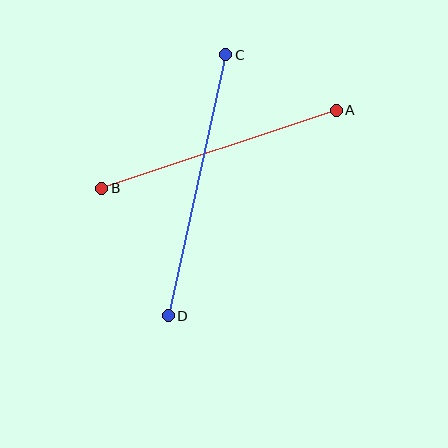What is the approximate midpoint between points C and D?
The midpoint is at approximately (197, 185) pixels.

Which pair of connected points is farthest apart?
Points C and D are farthest apart.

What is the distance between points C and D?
The distance is approximately 267 pixels.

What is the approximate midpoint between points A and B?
The midpoint is at approximately (219, 149) pixels.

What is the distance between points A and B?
The distance is approximately 247 pixels.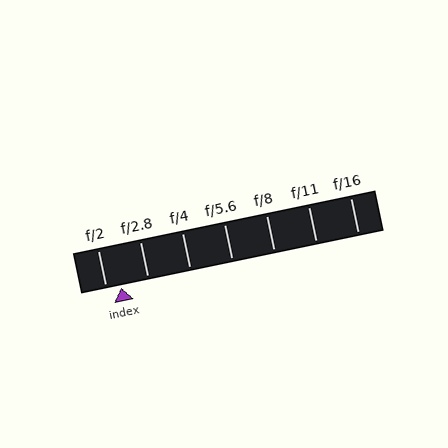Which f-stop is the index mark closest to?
The index mark is closest to f/2.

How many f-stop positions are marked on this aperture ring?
There are 7 f-stop positions marked.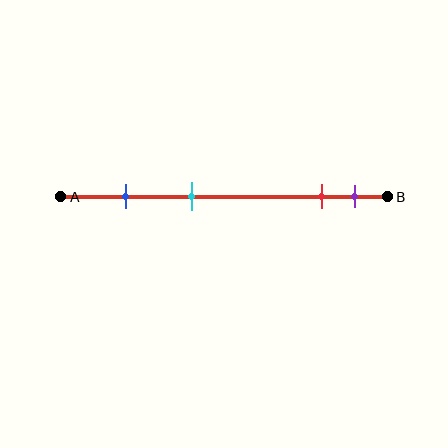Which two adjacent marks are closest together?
The red and purple marks are the closest adjacent pair.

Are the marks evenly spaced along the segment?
No, the marks are not evenly spaced.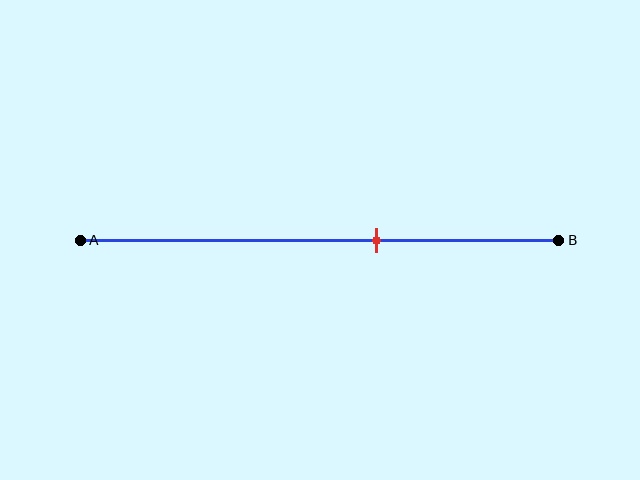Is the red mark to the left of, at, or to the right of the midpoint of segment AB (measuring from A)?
The red mark is to the right of the midpoint of segment AB.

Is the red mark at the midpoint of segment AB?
No, the mark is at about 60% from A, not at the 50% midpoint.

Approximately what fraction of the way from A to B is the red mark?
The red mark is approximately 60% of the way from A to B.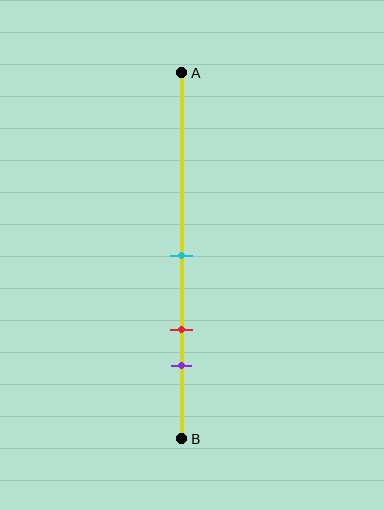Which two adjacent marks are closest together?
The red and purple marks are the closest adjacent pair.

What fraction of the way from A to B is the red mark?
The red mark is approximately 70% (0.7) of the way from A to B.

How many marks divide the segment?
There are 3 marks dividing the segment.